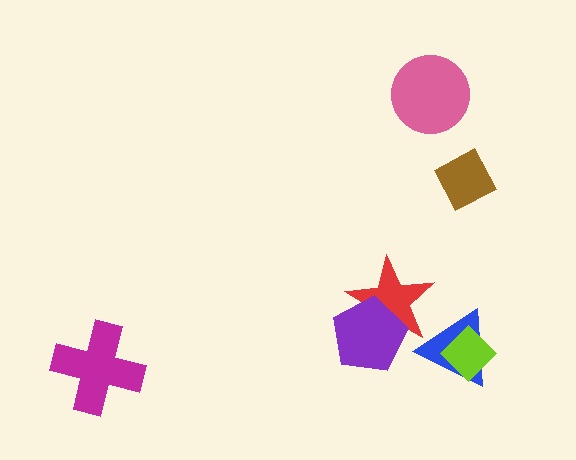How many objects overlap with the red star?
2 objects overlap with the red star.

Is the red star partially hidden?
Yes, it is partially covered by another shape.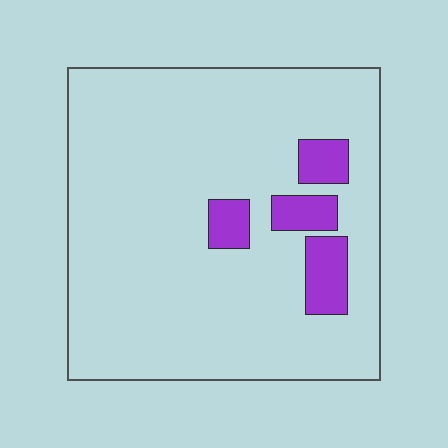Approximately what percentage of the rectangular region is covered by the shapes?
Approximately 10%.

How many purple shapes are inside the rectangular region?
4.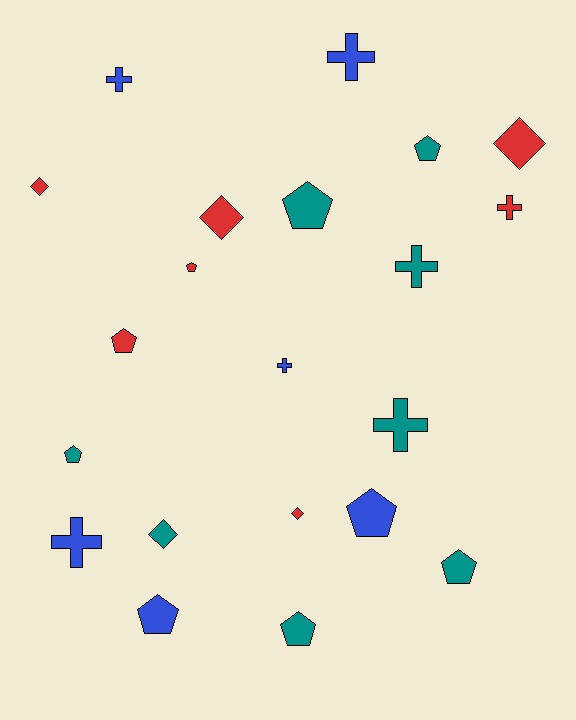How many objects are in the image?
There are 21 objects.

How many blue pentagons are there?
There are 2 blue pentagons.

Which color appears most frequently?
Teal, with 8 objects.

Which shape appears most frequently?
Pentagon, with 9 objects.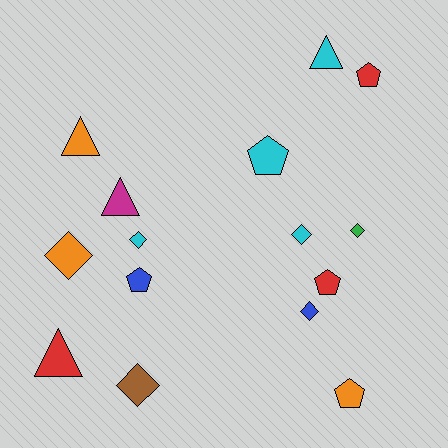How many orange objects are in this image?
There are 3 orange objects.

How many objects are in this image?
There are 15 objects.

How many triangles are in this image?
There are 4 triangles.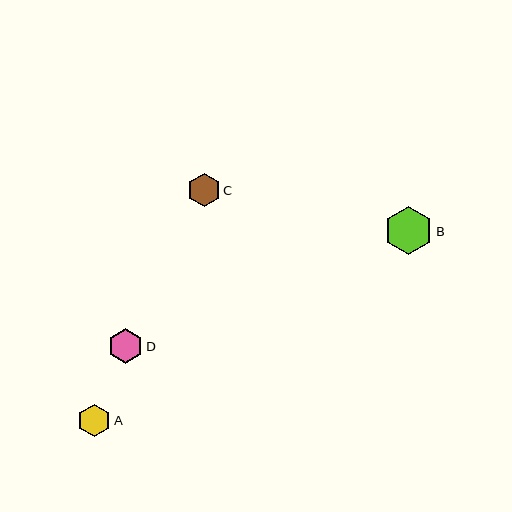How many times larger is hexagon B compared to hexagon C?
Hexagon B is approximately 1.5 times the size of hexagon C.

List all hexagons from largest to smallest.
From largest to smallest: B, D, A, C.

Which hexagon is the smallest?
Hexagon C is the smallest with a size of approximately 32 pixels.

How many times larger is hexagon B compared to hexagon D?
Hexagon B is approximately 1.4 times the size of hexagon D.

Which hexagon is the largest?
Hexagon B is the largest with a size of approximately 49 pixels.